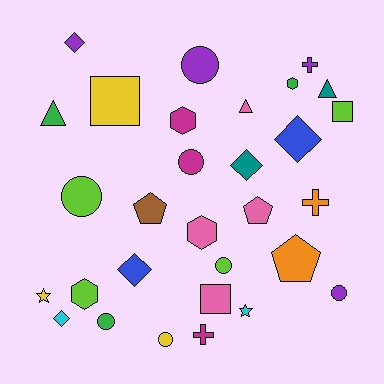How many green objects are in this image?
There are 3 green objects.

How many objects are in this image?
There are 30 objects.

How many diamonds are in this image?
There are 5 diamonds.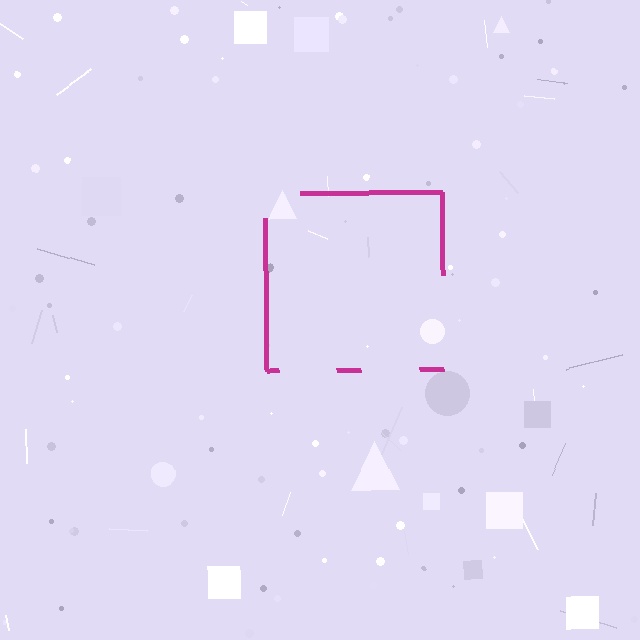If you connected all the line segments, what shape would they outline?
They would outline a square.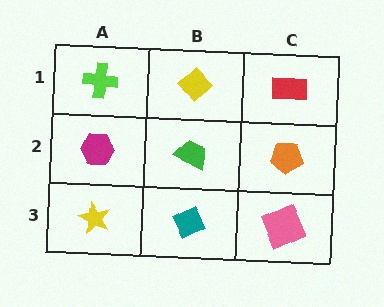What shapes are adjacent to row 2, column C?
A red rectangle (row 1, column C), a pink square (row 3, column C), a green trapezoid (row 2, column B).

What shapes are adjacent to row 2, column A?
A lime cross (row 1, column A), a yellow star (row 3, column A), a green trapezoid (row 2, column B).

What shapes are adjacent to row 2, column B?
A yellow diamond (row 1, column B), a teal diamond (row 3, column B), a magenta hexagon (row 2, column A), an orange pentagon (row 2, column C).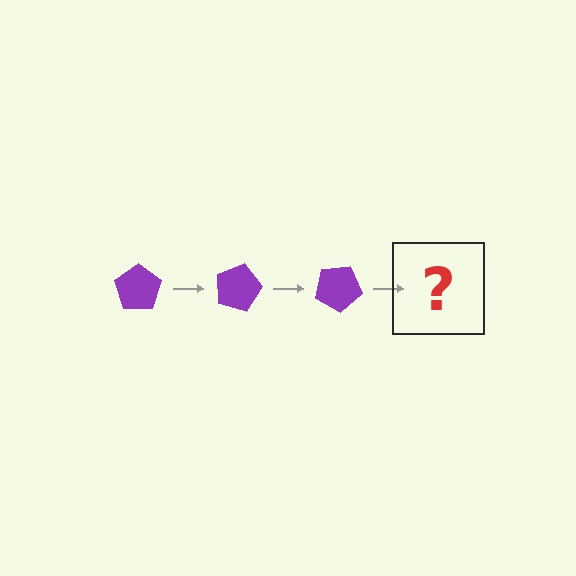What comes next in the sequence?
The next element should be a purple pentagon rotated 45 degrees.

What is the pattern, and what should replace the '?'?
The pattern is that the pentagon rotates 15 degrees each step. The '?' should be a purple pentagon rotated 45 degrees.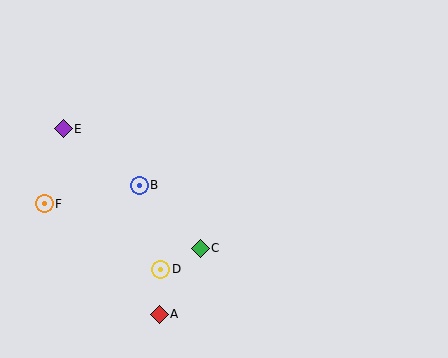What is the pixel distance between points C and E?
The distance between C and E is 182 pixels.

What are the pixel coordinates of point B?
Point B is at (139, 186).